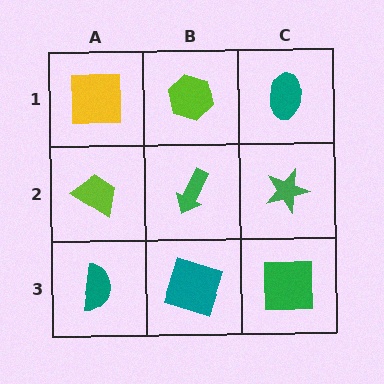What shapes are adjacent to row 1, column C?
A green star (row 2, column C), a lime hexagon (row 1, column B).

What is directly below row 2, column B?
A teal square.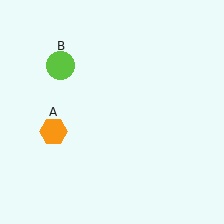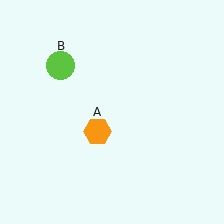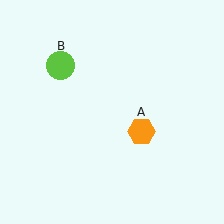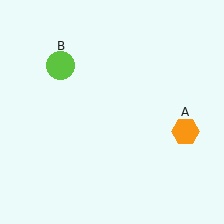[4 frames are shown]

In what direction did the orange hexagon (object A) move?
The orange hexagon (object A) moved right.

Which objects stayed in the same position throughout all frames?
Lime circle (object B) remained stationary.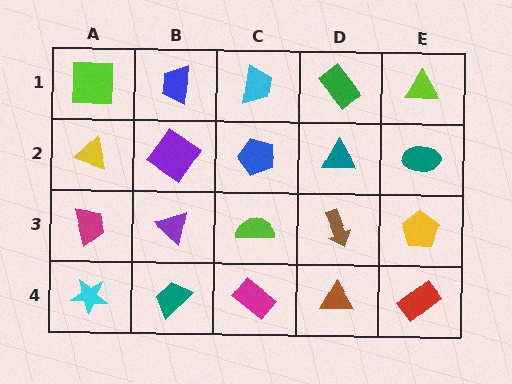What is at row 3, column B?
A purple triangle.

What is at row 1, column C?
A cyan trapezoid.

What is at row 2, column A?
A yellow triangle.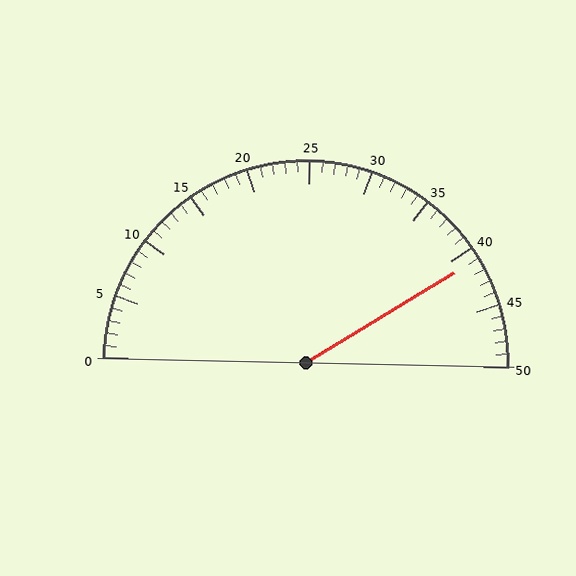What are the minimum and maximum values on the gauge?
The gauge ranges from 0 to 50.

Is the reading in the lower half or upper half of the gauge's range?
The reading is in the upper half of the range (0 to 50).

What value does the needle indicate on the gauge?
The needle indicates approximately 41.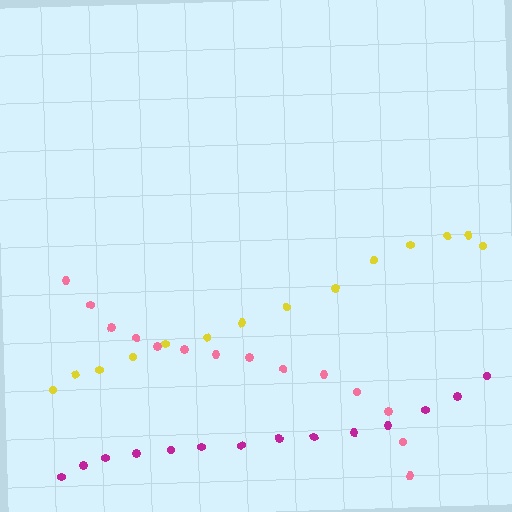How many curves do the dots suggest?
There are 3 distinct paths.